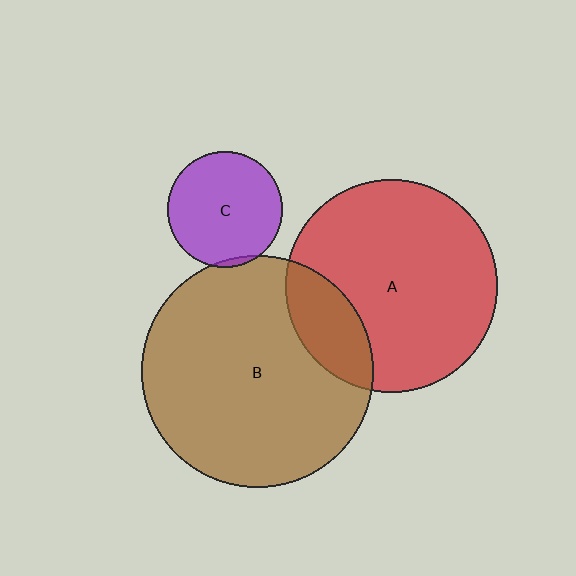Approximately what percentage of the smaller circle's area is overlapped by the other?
Approximately 20%.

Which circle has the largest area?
Circle B (brown).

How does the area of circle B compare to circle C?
Approximately 4.0 times.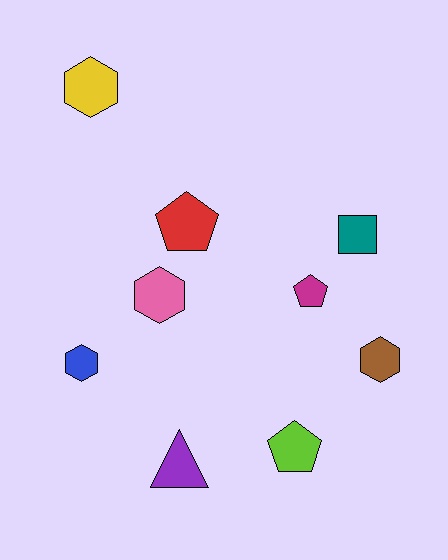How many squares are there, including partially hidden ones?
There is 1 square.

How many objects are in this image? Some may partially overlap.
There are 9 objects.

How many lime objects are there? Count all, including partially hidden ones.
There is 1 lime object.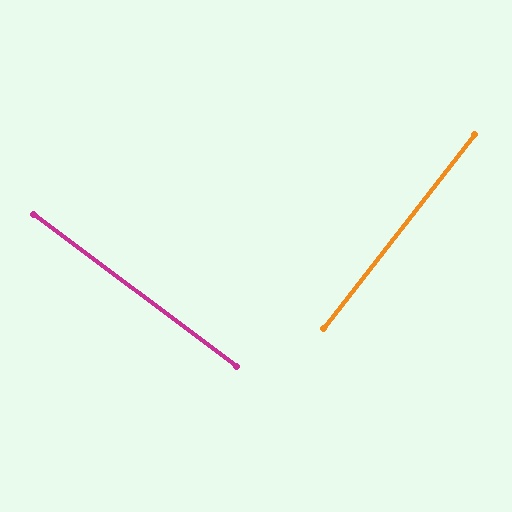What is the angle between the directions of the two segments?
Approximately 89 degrees.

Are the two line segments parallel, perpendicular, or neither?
Perpendicular — they meet at approximately 89°.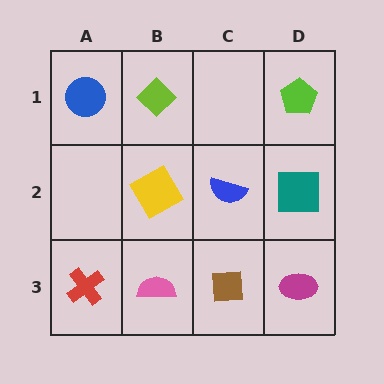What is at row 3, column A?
A red cross.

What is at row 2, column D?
A teal square.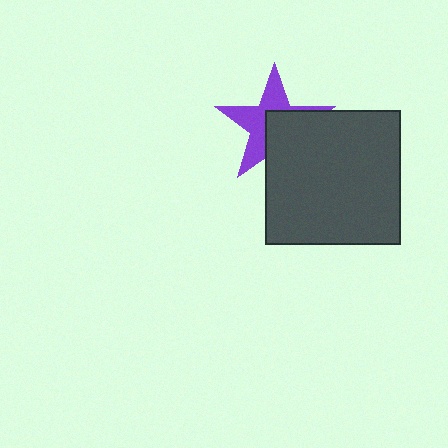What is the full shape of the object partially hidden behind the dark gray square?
The partially hidden object is a purple star.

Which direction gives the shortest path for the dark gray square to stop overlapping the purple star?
Moving toward the lower-right gives the shortest separation.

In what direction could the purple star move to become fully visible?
The purple star could move toward the upper-left. That would shift it out from behind the dark gray square entirely.